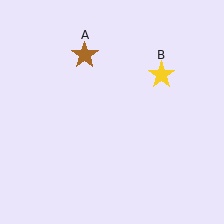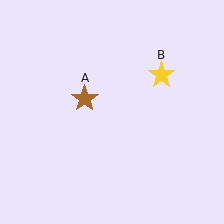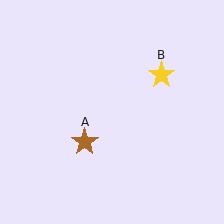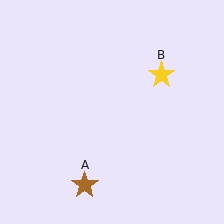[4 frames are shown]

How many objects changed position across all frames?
1 object changed position: brown star (object A).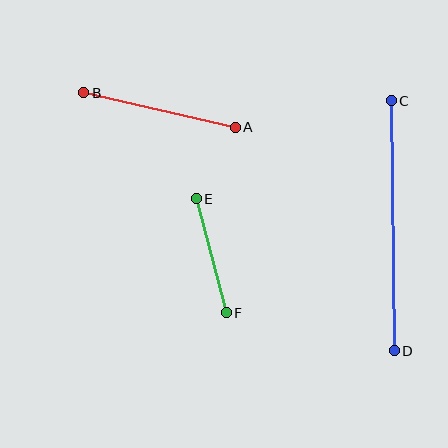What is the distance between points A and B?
The distance is approximately 155 pixels.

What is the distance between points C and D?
The distance is approximately 250 pixels.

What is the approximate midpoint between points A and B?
The midpoint is at approximately (160, 110) pixels.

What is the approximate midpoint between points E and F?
The midpoint is at approximately (211, 256) pixels.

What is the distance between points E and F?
The distance is approximately 118 pixels.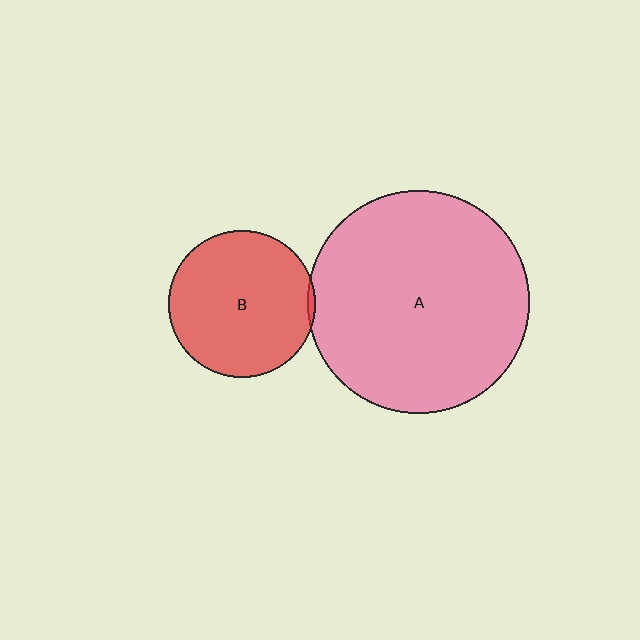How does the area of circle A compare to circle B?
Approximately 2.3 times.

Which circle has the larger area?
Circle A (pink).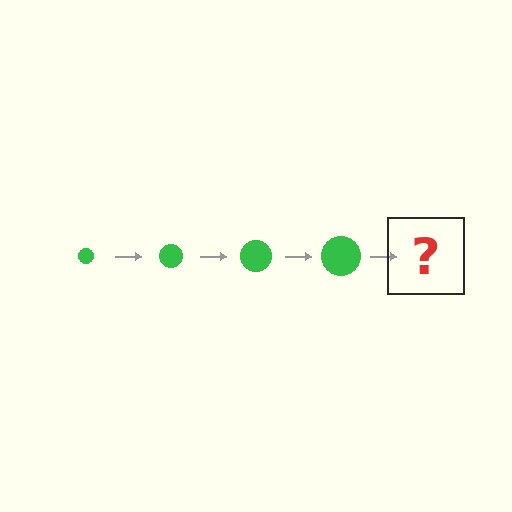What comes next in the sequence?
The next element should be a green circle, larger than the previous one.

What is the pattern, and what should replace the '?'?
The pattern is that the circle gets progressively larger each step. The '?' should be a green circle, larger than the previous one.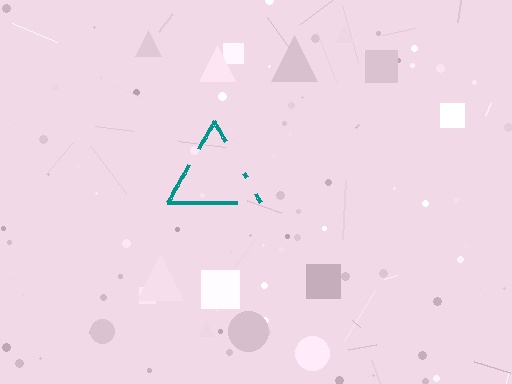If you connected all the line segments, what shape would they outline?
They would outline a triangle.